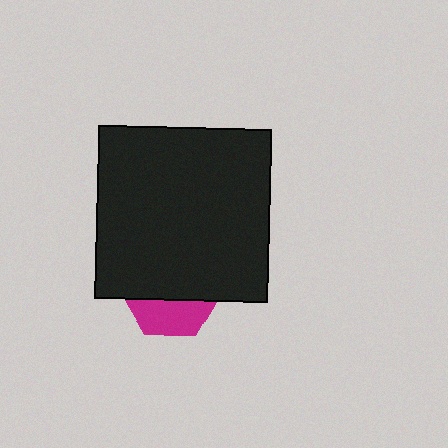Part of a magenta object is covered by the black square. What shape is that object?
It is a hexagon.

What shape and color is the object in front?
The object in front is a black square.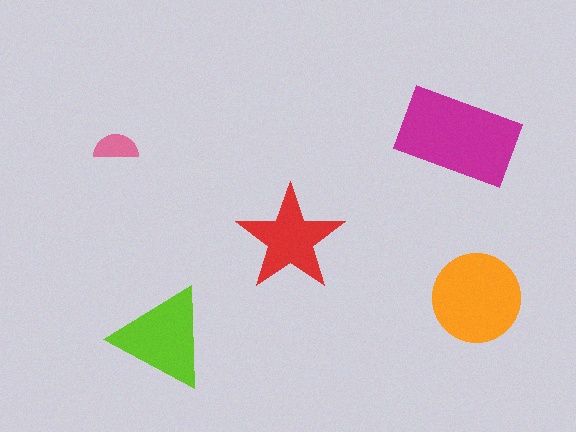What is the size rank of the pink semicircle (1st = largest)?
5th.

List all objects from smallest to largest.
The pink semicircle, the red star, the lime triangle, the orange circle, the magenta rectangle.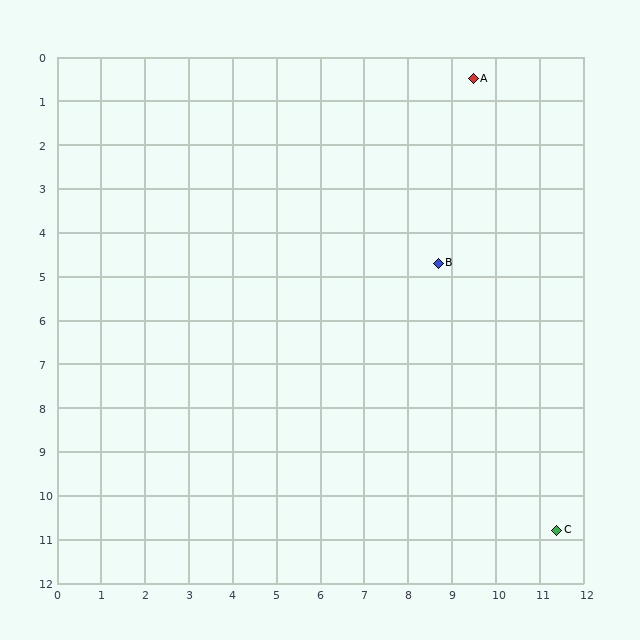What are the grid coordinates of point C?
Point C is at approximately (11.4, 10.8).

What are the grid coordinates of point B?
Point B is at approximately (8.7, 4.7).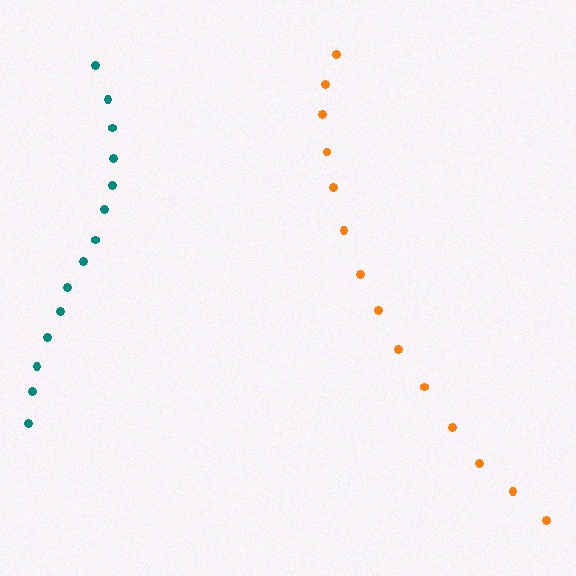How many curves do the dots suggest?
There are 2 distinct paths.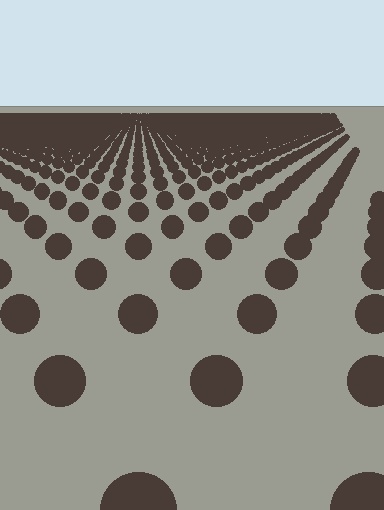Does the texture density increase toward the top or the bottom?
Density increases toward the top.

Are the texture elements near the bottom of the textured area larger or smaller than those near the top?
Larger. Near the bottom, elements are closer to the viewer and appear at a bigger on-screen size.